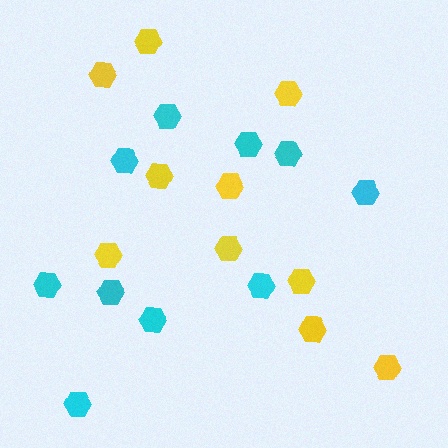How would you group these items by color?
There are 2 groups: one group of yellow hexagons (10) and one group of cyan hexagons (10).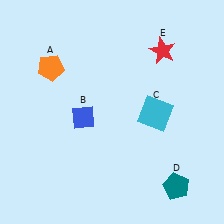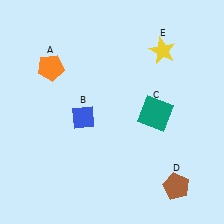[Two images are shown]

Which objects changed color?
C changed from cyan to teal. D changed from teal to brown. E changed from red to yellow.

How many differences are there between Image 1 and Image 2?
There are 3 differences between the two images.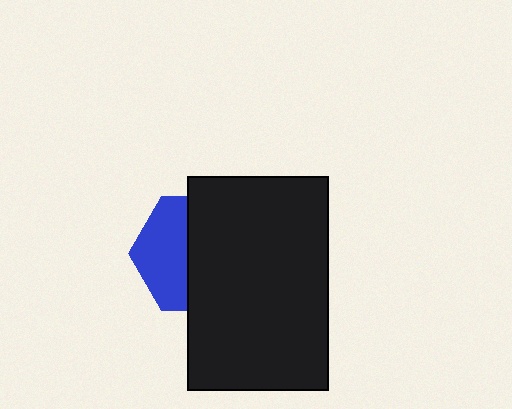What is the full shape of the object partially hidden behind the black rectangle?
The partially hidden object is a blue hexagon.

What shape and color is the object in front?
The object in front is a black rectangle.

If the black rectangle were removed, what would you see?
You would see the complete blue hexagon.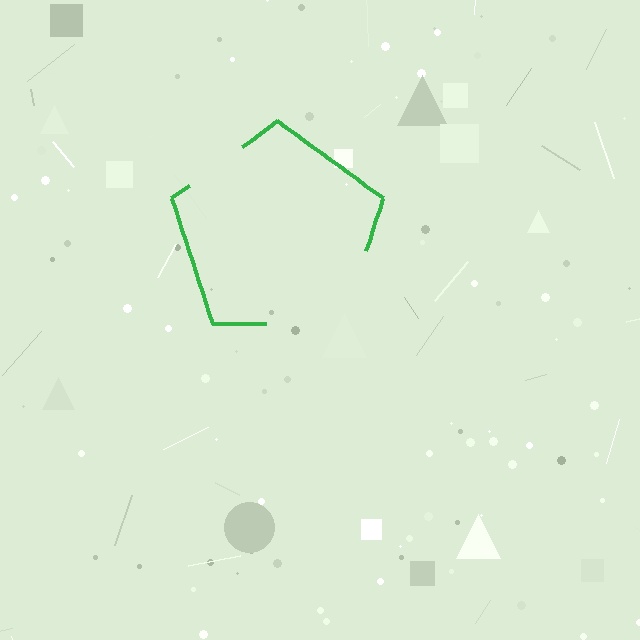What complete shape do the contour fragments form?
The contour fragments form a pentagon.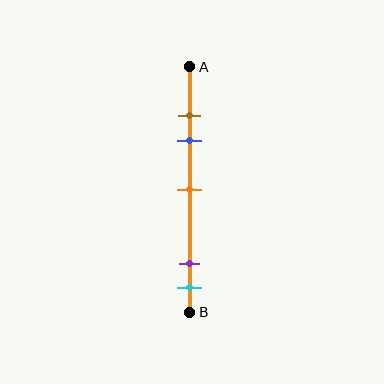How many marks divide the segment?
There are 5 marks dividing the segment.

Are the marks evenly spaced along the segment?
No, the marks are not evenly spaced.